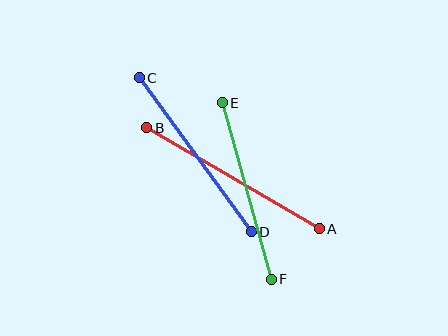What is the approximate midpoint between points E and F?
The midpoint is at approximately (247, 191) pixels.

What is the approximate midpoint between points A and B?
The midpoint is at approximately (233, 178) pixels.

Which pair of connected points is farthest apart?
Points A and B are farthest apart.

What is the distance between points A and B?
The distance is approximately 200 pixels.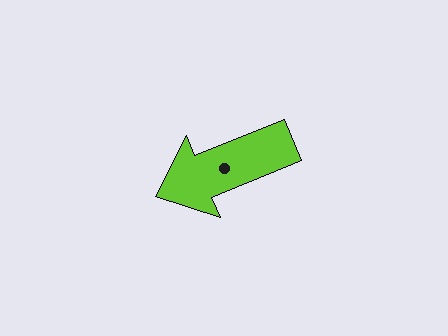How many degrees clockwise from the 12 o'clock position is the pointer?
Approximately 248 degrees.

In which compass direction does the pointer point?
West.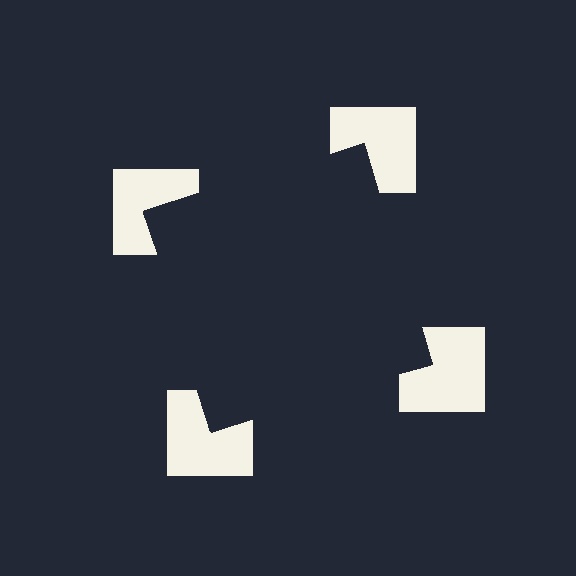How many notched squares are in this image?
There are 4 — one at each vertex of the illusory square.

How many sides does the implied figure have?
4 sides.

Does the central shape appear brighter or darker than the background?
It typically appears slightly darker than the background, even though no actual brightness change is drawn.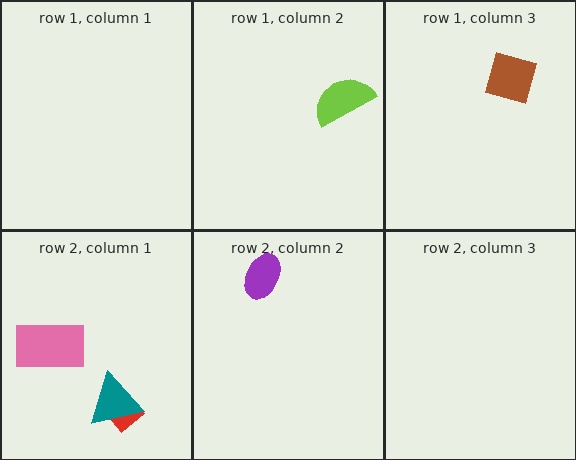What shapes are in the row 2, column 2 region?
The purple ellipse.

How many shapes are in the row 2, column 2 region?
1.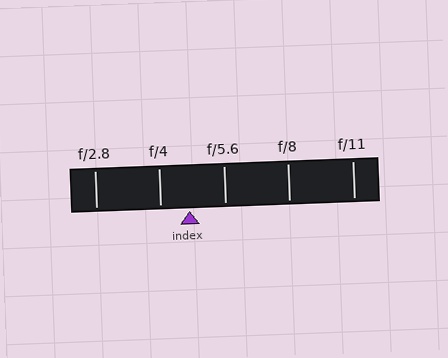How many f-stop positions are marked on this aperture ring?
There are 5 f-stop positions marked.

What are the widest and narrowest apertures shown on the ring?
The widest aperture shown is f/2.8 and the narrowest is f/11.